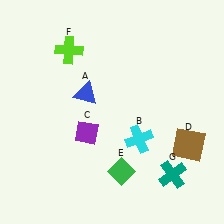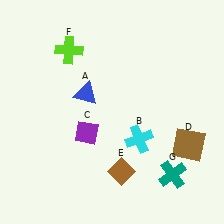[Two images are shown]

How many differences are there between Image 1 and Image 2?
There is 1 difference between the two images.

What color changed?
The diamond (E) changed from green in Image 1 to brown in Image 2.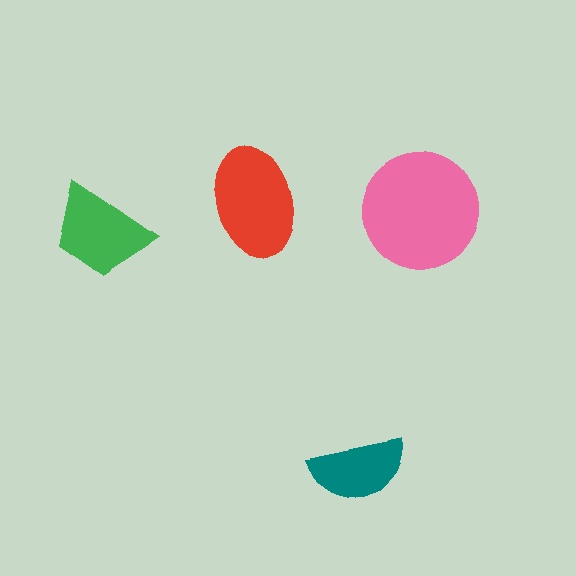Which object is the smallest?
The teal semicircle.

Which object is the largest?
The pink circle.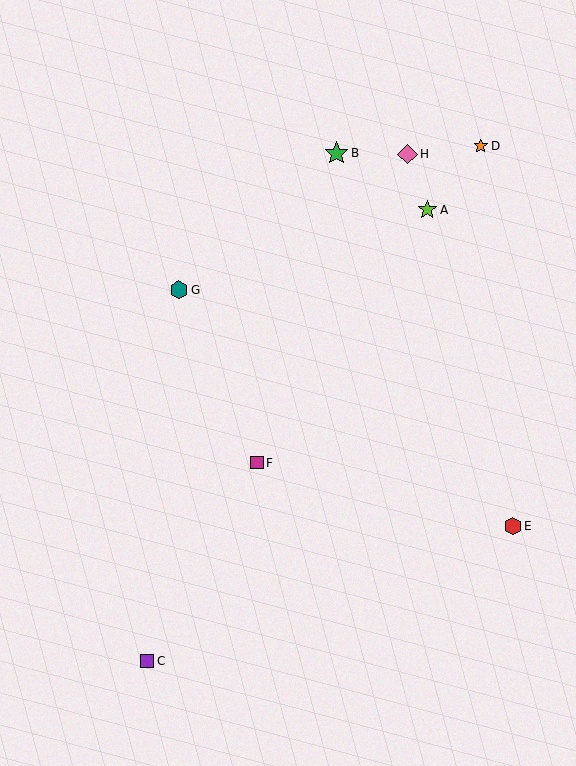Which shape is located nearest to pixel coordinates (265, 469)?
The magenta square (labeled F) at (257, 463) is nearest to that location.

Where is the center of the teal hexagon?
The center of the teal hexagon is at (179, 290).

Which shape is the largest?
The green star (labeled B) is the largest.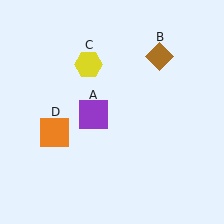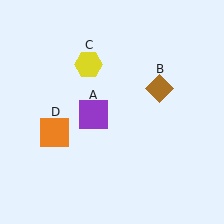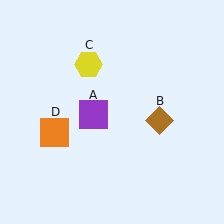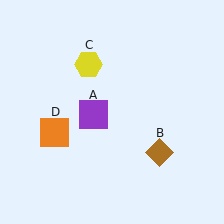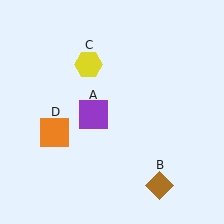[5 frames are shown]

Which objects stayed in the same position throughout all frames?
Purple square (object A) and yellow hexagon (object C) and orange square (object D) remained stationary.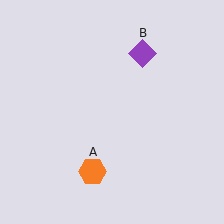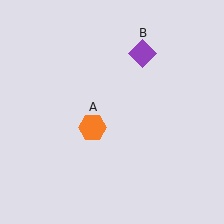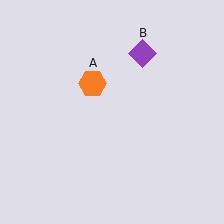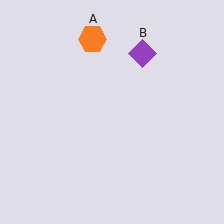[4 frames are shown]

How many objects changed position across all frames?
1 object changed position: orange hexagon (object A).